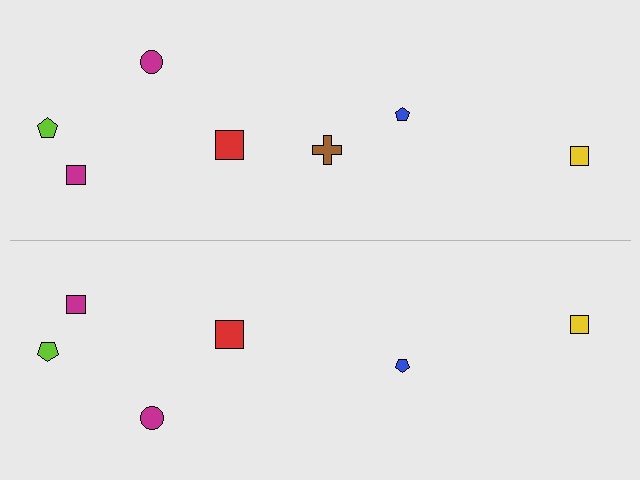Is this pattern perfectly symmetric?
No, the pattern is not perfectly symmetric. A brown cross is missing from the bottom side.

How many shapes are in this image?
There are 13 shapes in this image.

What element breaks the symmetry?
A brown cross is missing from the bottom side.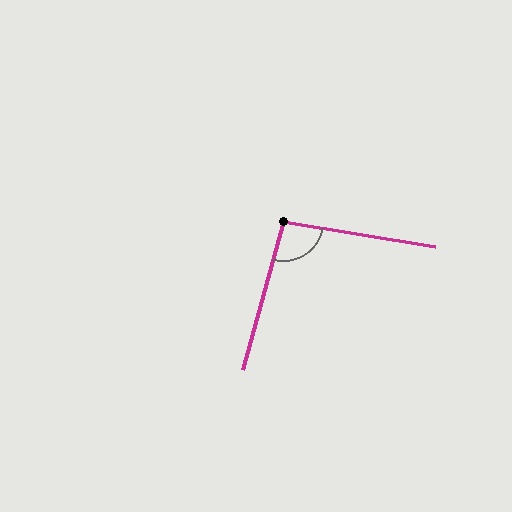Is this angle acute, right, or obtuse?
It is obtuse.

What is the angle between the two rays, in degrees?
Approximately 96 degrees.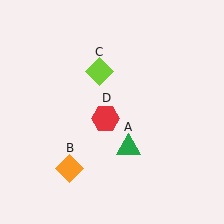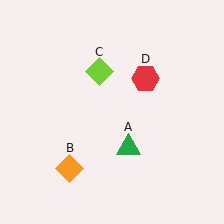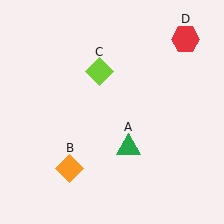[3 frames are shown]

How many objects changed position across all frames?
1 object changed position: red hexagon (object D).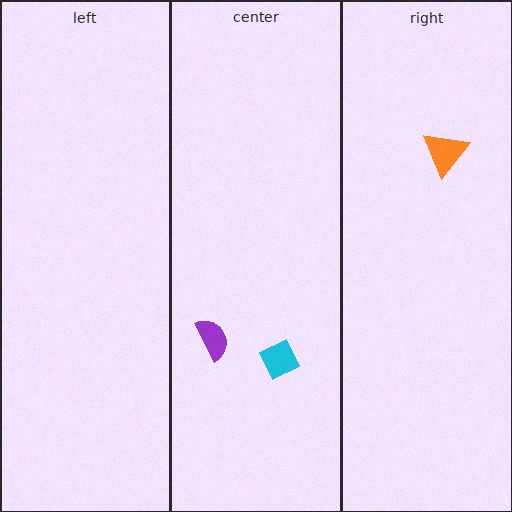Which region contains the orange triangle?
The right region.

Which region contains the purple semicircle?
The center region.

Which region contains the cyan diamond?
The center region.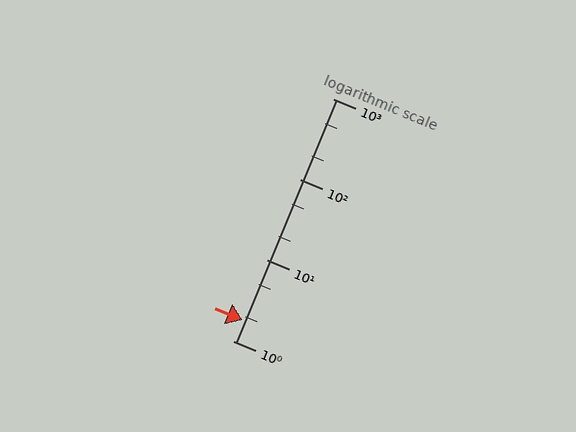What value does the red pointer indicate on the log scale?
The pointer indicates approximately 1.8.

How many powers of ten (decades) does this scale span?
The scale spans 3 decades, from 1 to 1000.